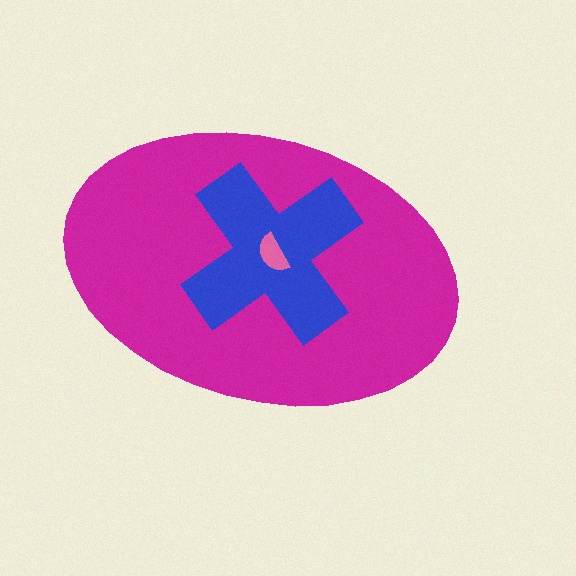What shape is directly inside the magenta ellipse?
The blue cross.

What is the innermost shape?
The pink semicircle.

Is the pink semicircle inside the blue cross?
Yes.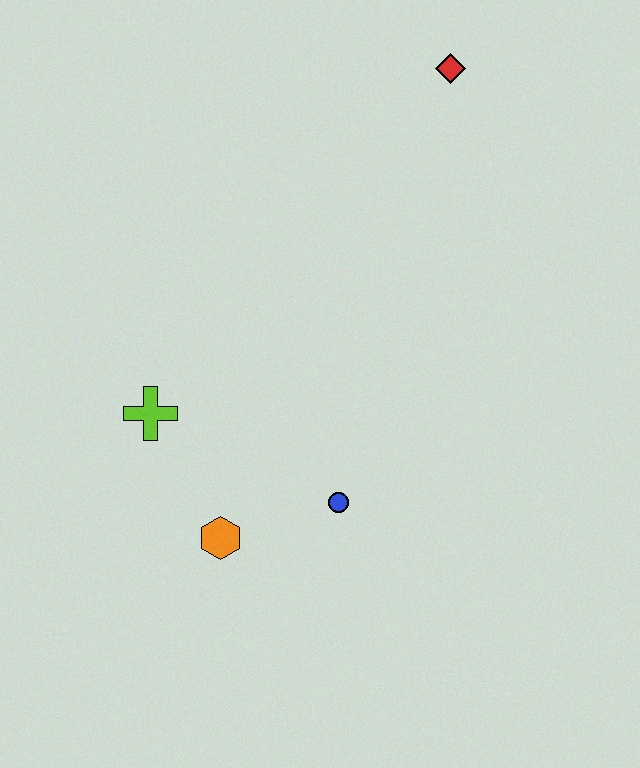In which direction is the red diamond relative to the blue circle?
The red diamond is above the blue circle.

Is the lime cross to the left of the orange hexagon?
Yes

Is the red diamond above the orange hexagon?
Yes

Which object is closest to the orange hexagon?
The blue circle is closest to the orange hexagon.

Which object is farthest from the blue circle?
The red diamond is farthest from the blue circle.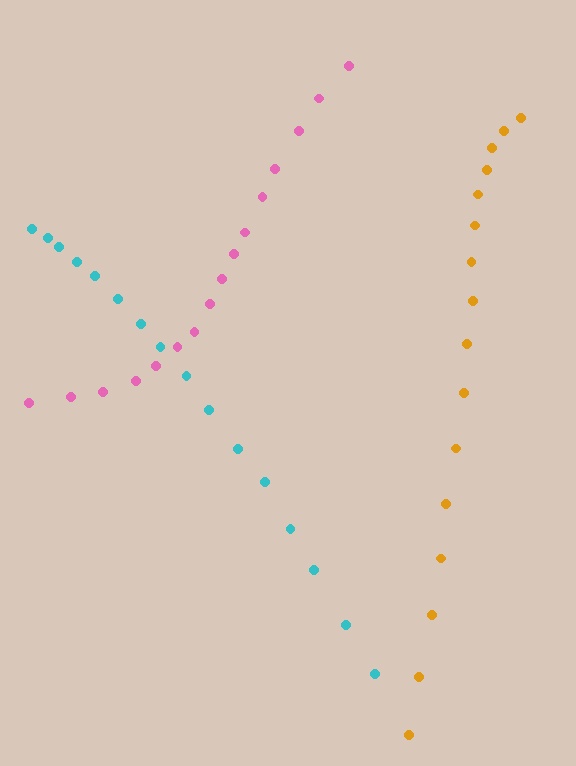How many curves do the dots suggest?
There are 3 distinct paths.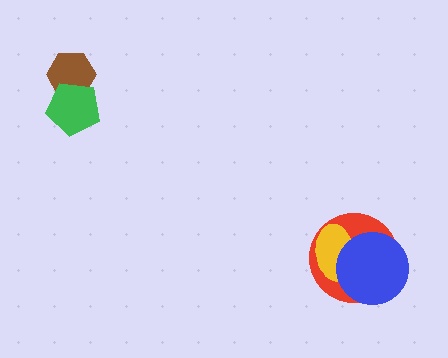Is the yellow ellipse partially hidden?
Yes, it is partially covered by another shape.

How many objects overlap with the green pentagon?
1 object overlaps with the green pentagon.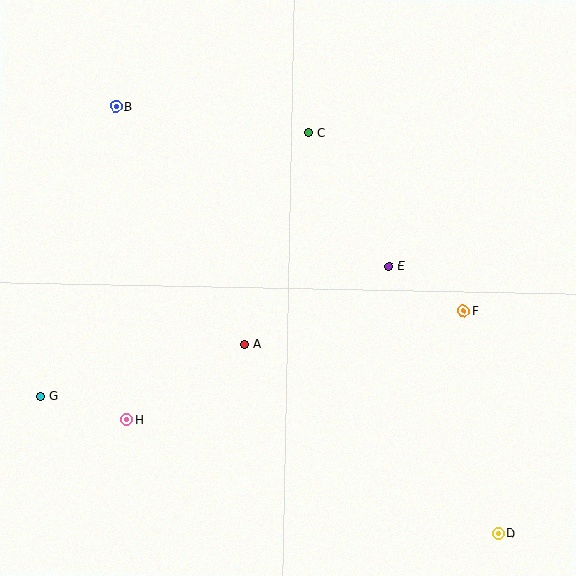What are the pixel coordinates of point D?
Point D is at (498, 534).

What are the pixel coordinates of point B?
Point B is at (116, 106).